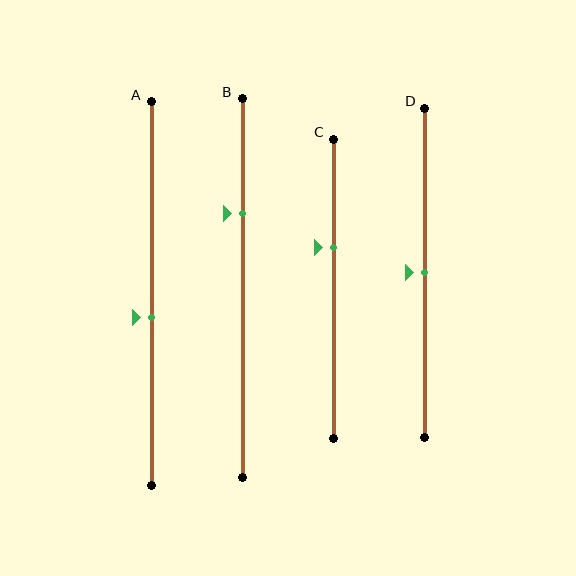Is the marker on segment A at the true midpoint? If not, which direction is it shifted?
No, the marker on segment A is shifted downward by about 6% of the segment length.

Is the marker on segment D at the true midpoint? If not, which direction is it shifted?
Yes, the marker on segment D is at the true midpoint.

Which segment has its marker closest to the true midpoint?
Segment D has its marker closest to the true midpoint.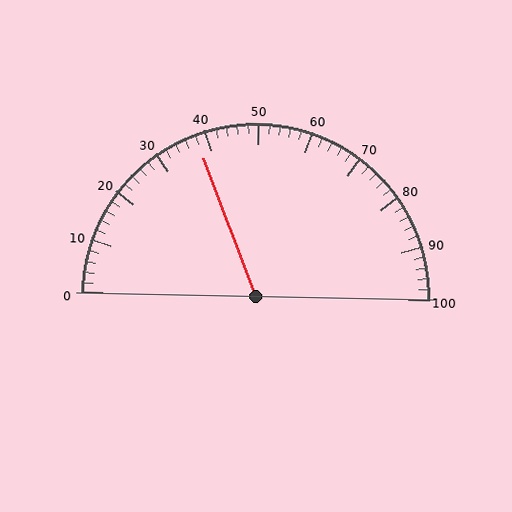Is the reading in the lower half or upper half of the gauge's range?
The reading is in the lower half of the range (0 to 100).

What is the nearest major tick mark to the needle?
The nearest major tick mark is 40.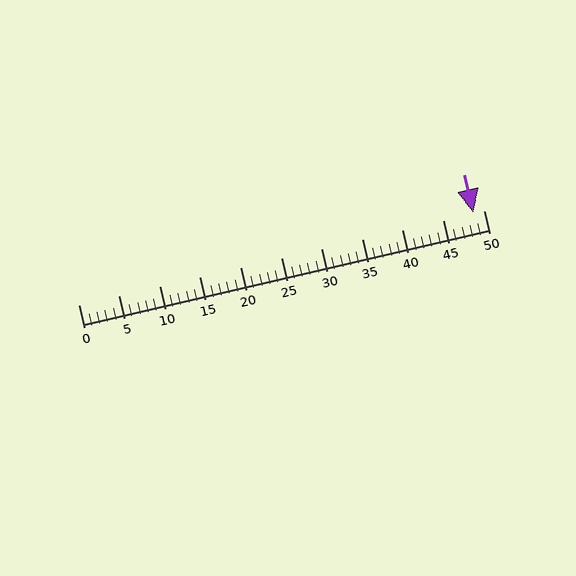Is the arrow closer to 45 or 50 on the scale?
The arrow is closer to 50.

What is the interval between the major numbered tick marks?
The major tick marks are spaced 5 units apart.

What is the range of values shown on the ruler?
The ruler shows values from 0 to 50.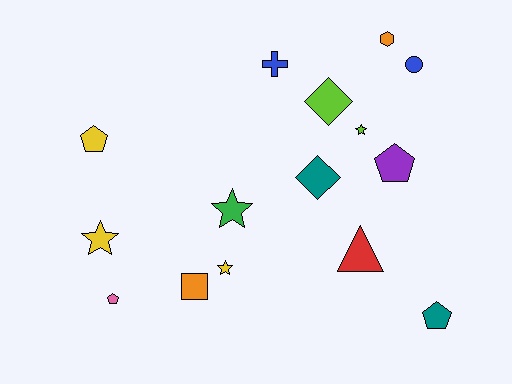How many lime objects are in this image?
There are 2 lime objects.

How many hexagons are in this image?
There is 1 hexagon.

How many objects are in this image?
There are 15 objects.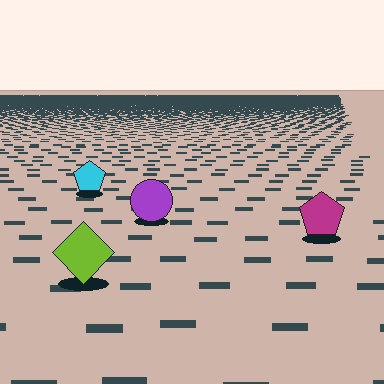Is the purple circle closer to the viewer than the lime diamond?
No. The lime diamond is closer — you can tell from the texture gradient: the ground texture is coarser near it.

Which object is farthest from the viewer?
The cyan pentagon is farthest from the viewer. It appears smaller and the ground texture around it is denser.